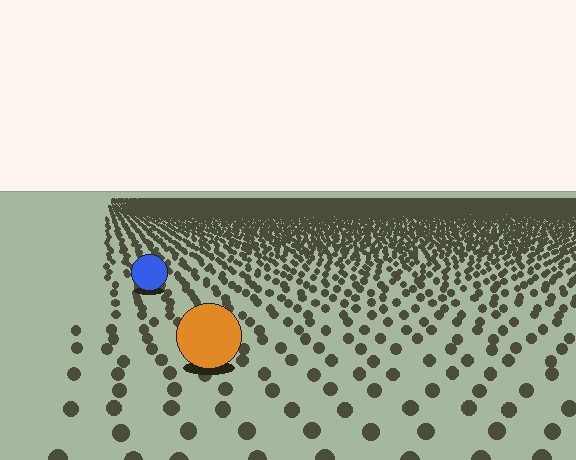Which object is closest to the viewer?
The orange circle is closest. The texture marks near it are larger and more spread out.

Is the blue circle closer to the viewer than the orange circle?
No. The orange circle is closer — you can tell from the texture gradient: the ground texture is coarser near it.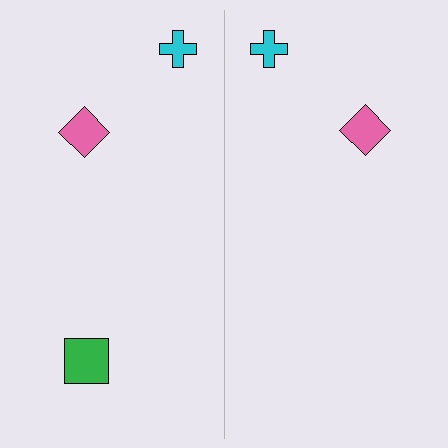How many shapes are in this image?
There are 5 shapes in this image.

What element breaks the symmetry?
A green square is missing from the right side.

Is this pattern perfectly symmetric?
No, the pattern is not perfectly symmetric. A green square is missing from the right side.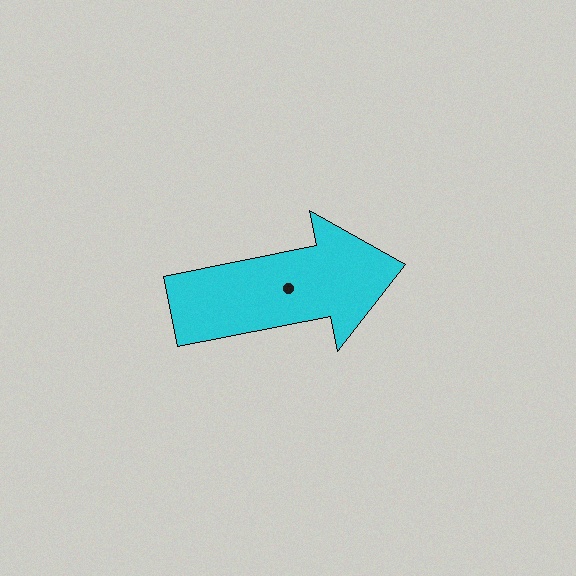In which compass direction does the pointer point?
East.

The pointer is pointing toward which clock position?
Roughly 3 o'clock.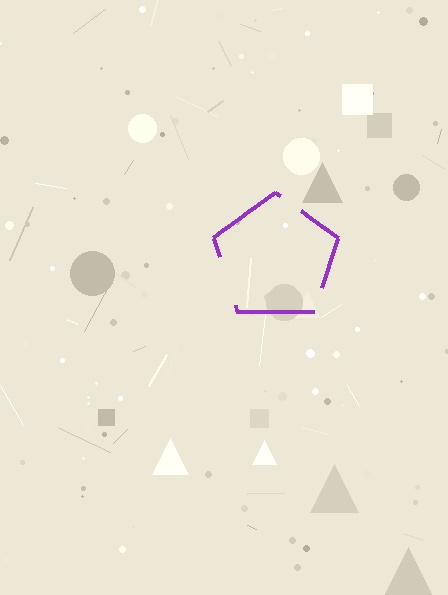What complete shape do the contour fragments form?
The contour fragments form a pentagon.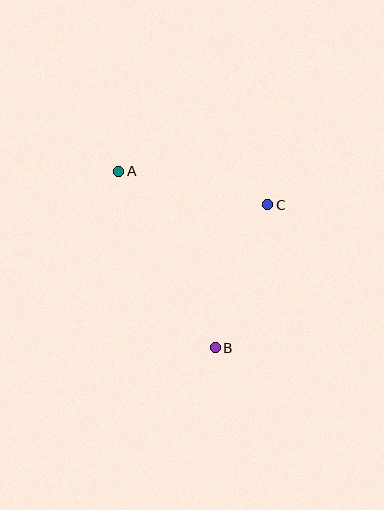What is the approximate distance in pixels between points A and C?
The distance between A and C is approximately 152 pixels.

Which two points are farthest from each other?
Points A and B are farthest from each other.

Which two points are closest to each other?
Points B and C are closest to each other.